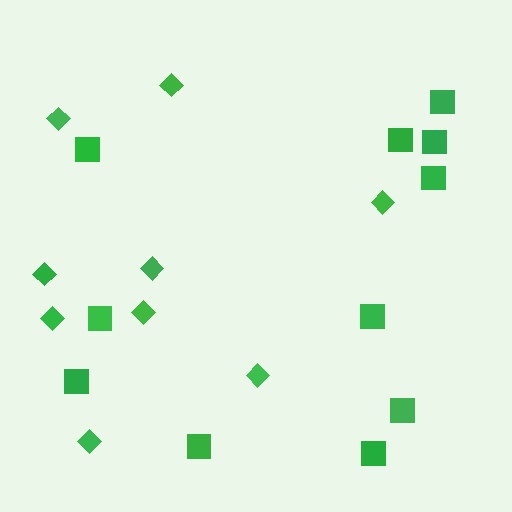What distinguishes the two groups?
There are 2 groups: one group of diamonds (9) and one group of squares (11).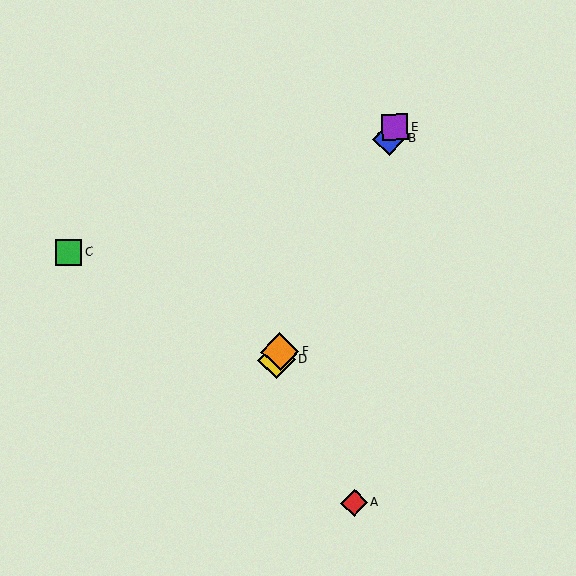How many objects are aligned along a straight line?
4 objects (B, D, E, F) are aligned along a straight line.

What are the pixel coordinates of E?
Object E is at (395, 127).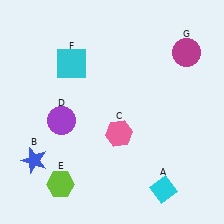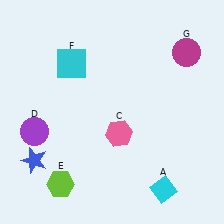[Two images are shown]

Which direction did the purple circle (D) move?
The purple circle (D) moved left.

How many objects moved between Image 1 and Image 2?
1 object moved between the two images.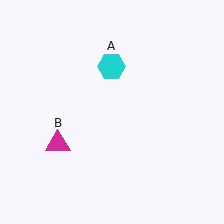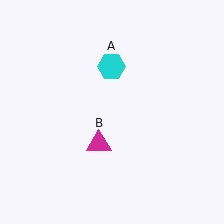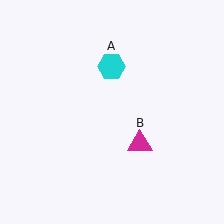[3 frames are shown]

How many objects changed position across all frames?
1 object changed position: magenta triangle (object B).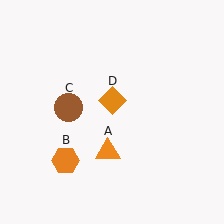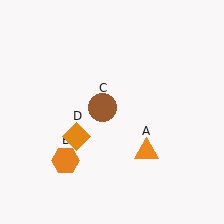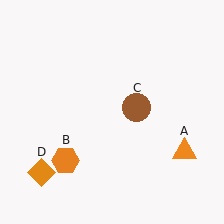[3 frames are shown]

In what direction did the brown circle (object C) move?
The brown circle (object C) moved right.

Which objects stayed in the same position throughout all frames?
Orange hexagon (object B) remained stationary.